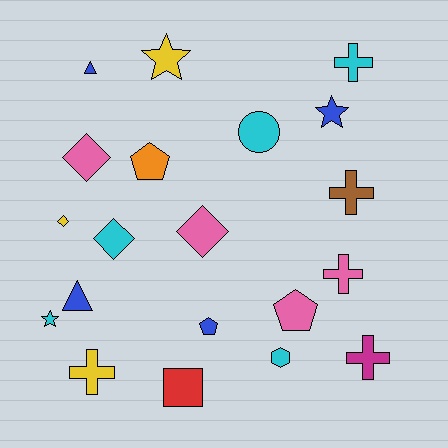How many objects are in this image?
There are 20 objects.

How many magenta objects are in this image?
There is 1 magenta object.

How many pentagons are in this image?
There are 3 pentagons.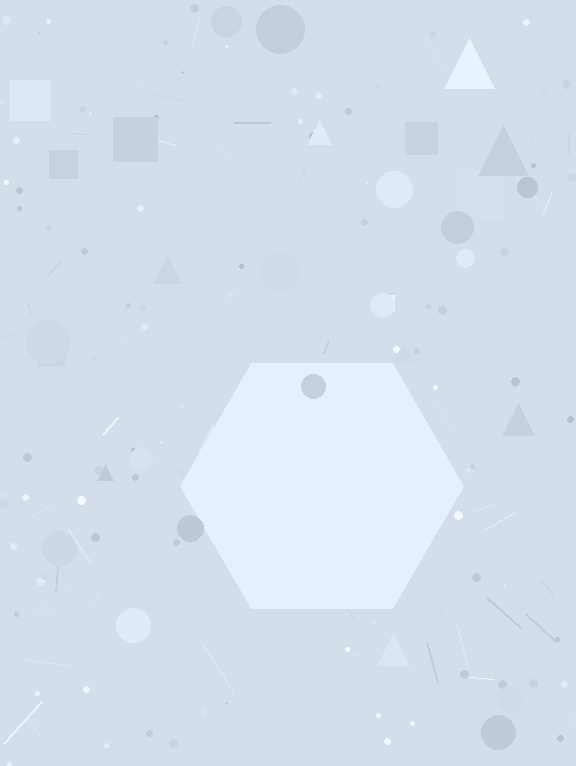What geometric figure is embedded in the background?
A hexagon is embedded in the background.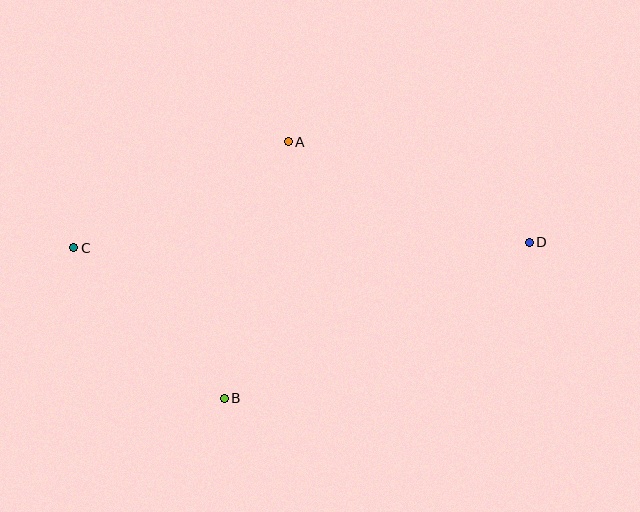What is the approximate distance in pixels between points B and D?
The distance between B and D is approximately 343 pixels.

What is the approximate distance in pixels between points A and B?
The distance between A and B is approximately 264 pixels.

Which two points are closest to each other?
Points B and C are closest to each other.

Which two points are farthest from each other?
Points C and D are farthest from each other.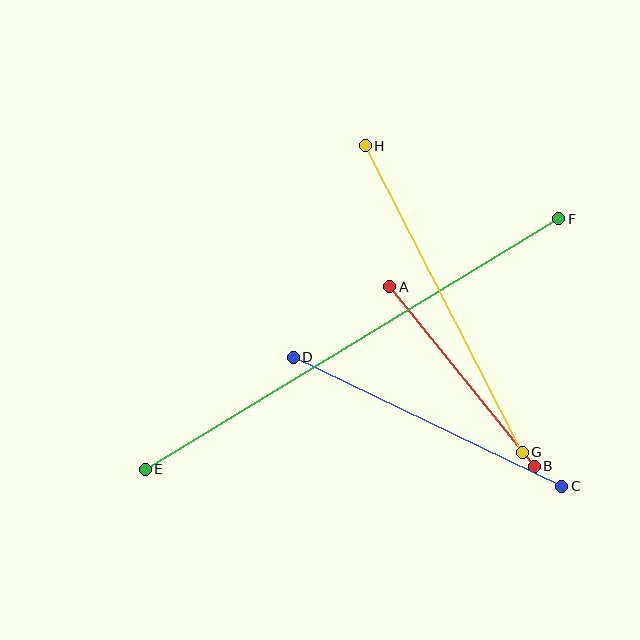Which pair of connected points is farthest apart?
Points E and F are farthest apart.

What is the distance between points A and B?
The distance is approximately 230 pixels.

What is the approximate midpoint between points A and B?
The midpoint is at approximately (462, 376) pixels.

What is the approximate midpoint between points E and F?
The midpoint is at approximately (352, 344) pixels.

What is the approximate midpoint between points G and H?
The midpoint is at approximately (444, 299) pixels.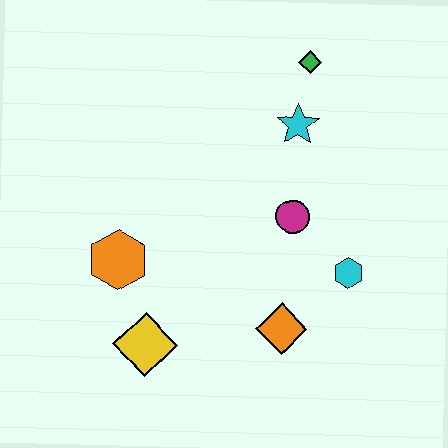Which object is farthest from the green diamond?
The yellow diamond is farthest from the green diamond.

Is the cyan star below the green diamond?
Yes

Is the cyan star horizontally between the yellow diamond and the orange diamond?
No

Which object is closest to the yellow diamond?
The orange hexagon is closest to the yellow diamond.